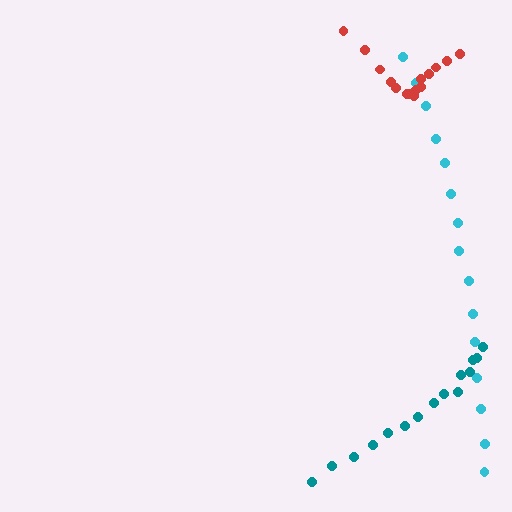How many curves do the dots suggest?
There are 3 distinct paths.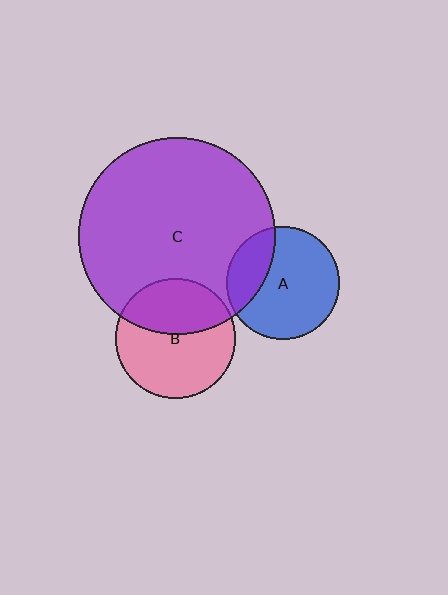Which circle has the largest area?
Circle C (purple).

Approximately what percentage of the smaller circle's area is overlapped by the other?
Approximately 25%.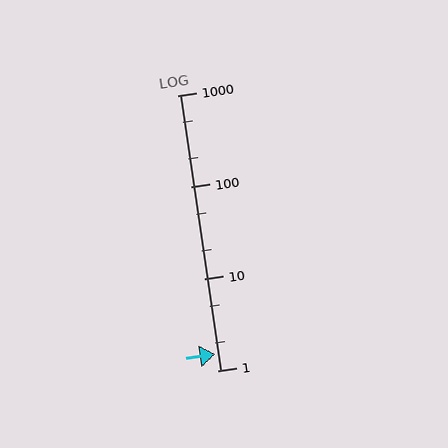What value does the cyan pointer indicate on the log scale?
The pointer indicates approximately 1.5.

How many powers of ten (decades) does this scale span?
The scale spans 3 decades, from 1 to 1000.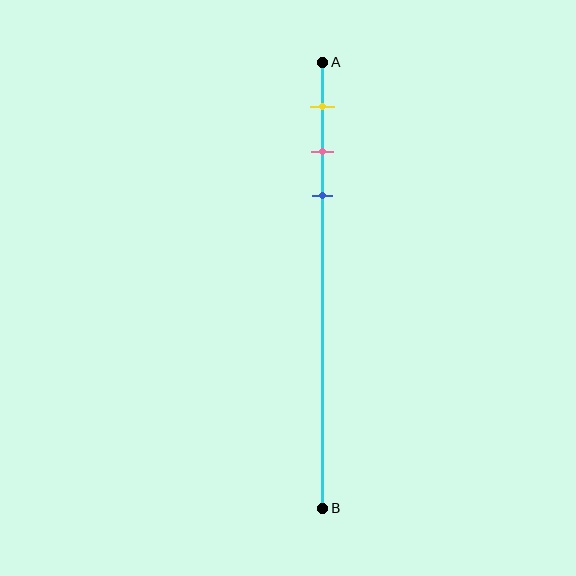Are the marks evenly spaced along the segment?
Yes, the marks are approximately evenly spaced.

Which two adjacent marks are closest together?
The pink and blue marks are the closest adjacent pair.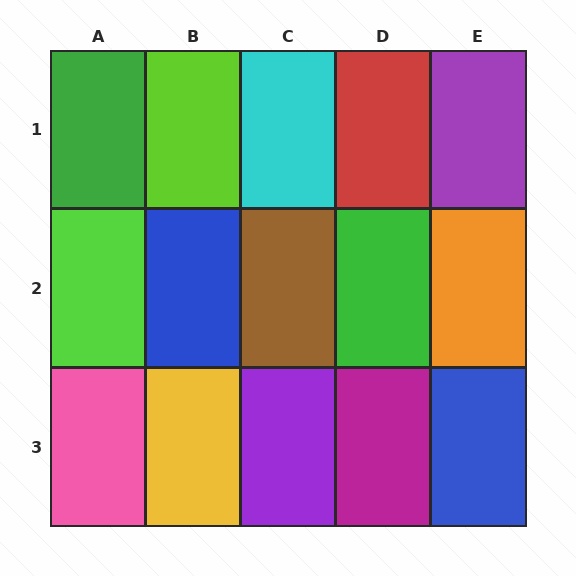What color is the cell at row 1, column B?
Lime.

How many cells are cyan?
1 cell is cyan.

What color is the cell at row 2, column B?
Blue.